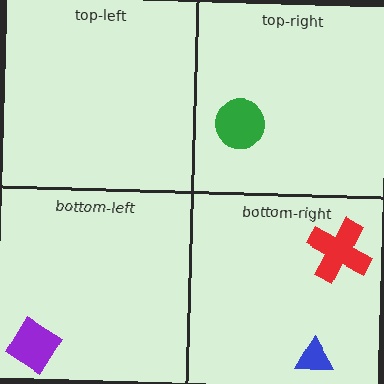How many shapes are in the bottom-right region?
2.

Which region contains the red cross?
The bottom-right region.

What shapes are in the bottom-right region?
The blue triangle, the red cross.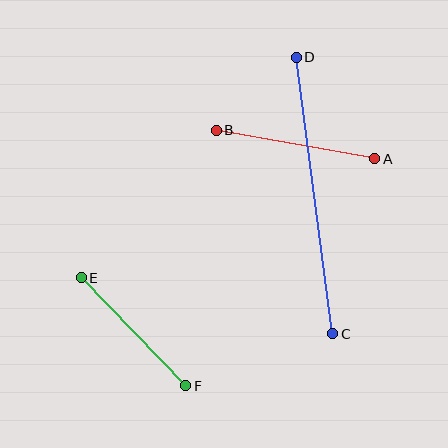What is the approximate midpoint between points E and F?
The midpoint is at approximately (134, 332) pixels.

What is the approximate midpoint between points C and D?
The midpoint is at approximately (314, 195) pixels.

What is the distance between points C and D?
The distance is approximately 279 pixels.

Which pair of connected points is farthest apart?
Points C and D are farthest apart.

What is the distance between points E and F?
The distance is approximately 150 pixels.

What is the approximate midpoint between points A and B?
The midpoint is at approximately (295, 145) pixels.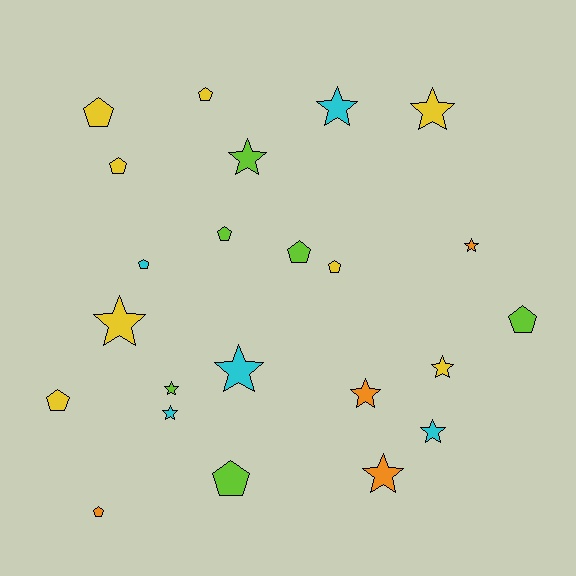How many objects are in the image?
There are 23 objects.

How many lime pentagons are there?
There are 4 lime pentagons.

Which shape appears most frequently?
Star, with 12 objects.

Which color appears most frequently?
Yellow, with 8 objects.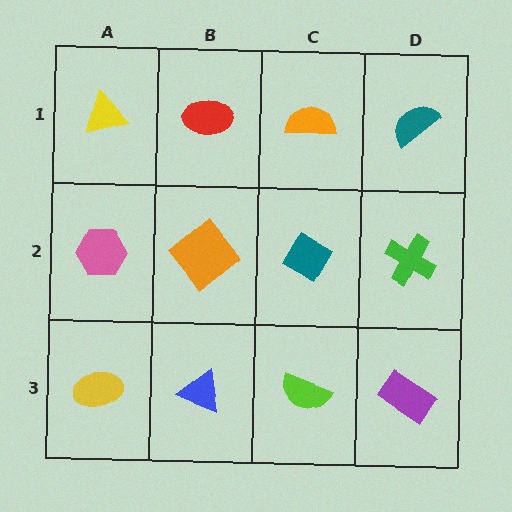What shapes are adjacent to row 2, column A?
A yellow triangle (row 1, column A), a yellow ellipse (row 3, column A), an orange diamond (row 2, column B).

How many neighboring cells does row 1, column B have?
3.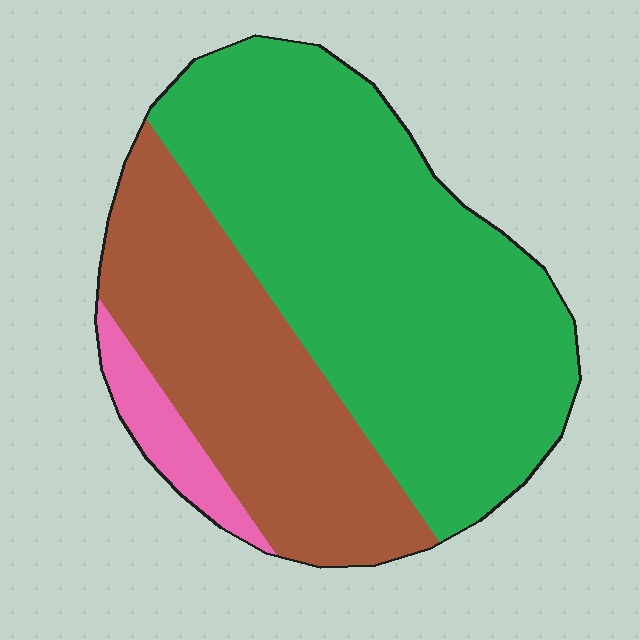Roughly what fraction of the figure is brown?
Brown covers about 35% of the figure.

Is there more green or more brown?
Green.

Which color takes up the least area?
Pink, at roughly 5%.